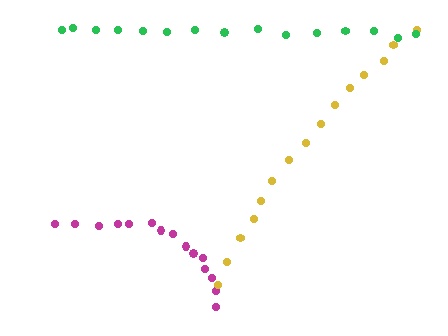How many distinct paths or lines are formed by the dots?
There are 3 distinct paths.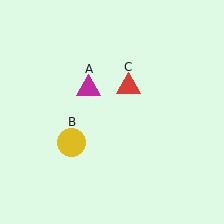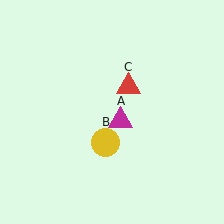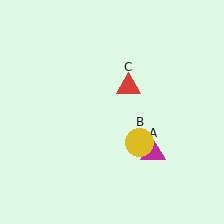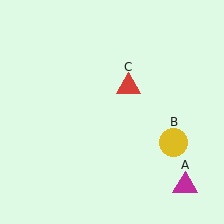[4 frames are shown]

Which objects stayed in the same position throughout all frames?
Red triangle (object C) remained stationary.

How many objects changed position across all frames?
2 objects changed position: magenta triangle (object A), yellow circle (object B).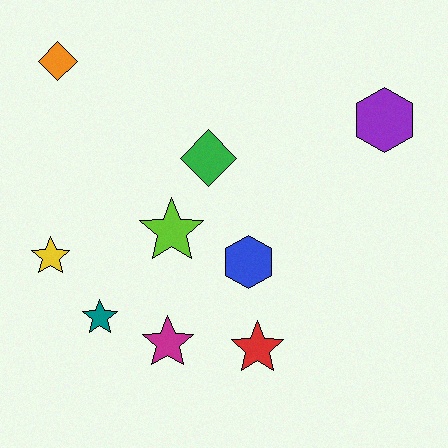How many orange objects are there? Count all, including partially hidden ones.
There is 1 orange object.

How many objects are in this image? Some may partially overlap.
There are 9 objects.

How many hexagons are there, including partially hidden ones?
There are 2 hexagons.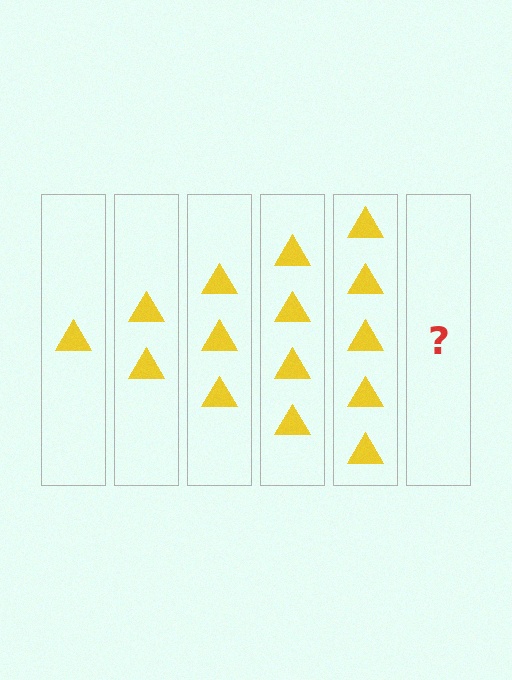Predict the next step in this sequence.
The next step is 6 triangles.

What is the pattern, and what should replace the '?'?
The pattern is that each step adds one more triangle. The '?' should be 6 triangles.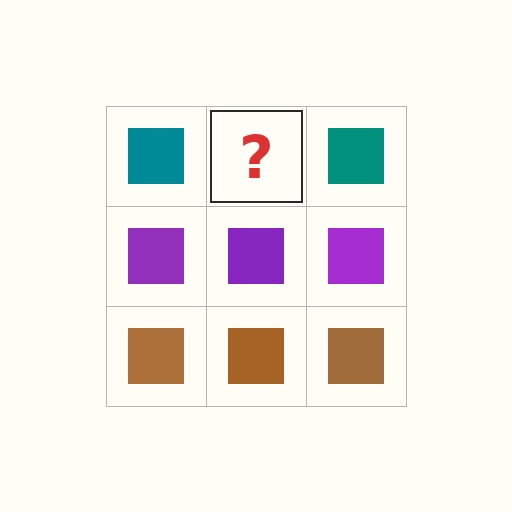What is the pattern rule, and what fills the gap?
The rule is that each row has a consistent color. The gap should be filled with a teal square.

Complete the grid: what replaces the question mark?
The question mark should be replaced with a teal square.